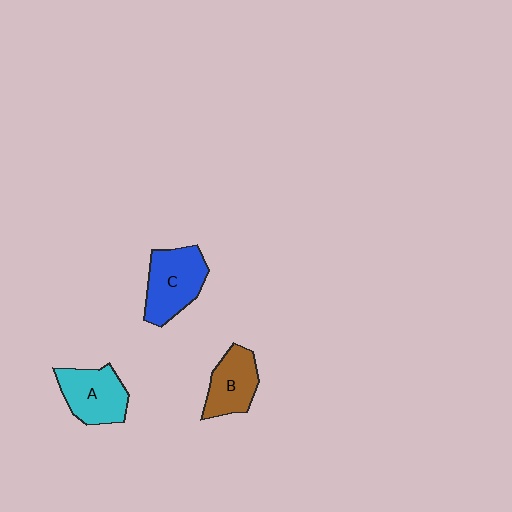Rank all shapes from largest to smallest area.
From largest to smallest: C (blue), A (cyan), B (brown).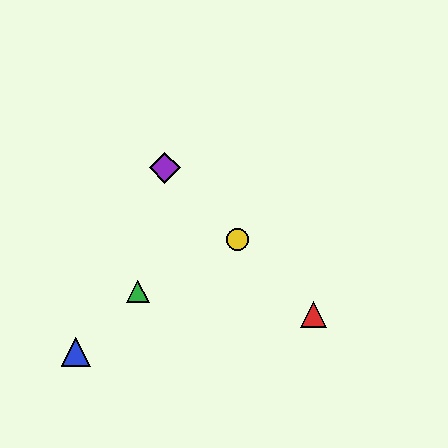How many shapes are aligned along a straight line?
3 shapes (the red triangle, the yellow circle, the purple diamond) are aligned along a straight line.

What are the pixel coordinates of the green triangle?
The green triangle is at (138, 292).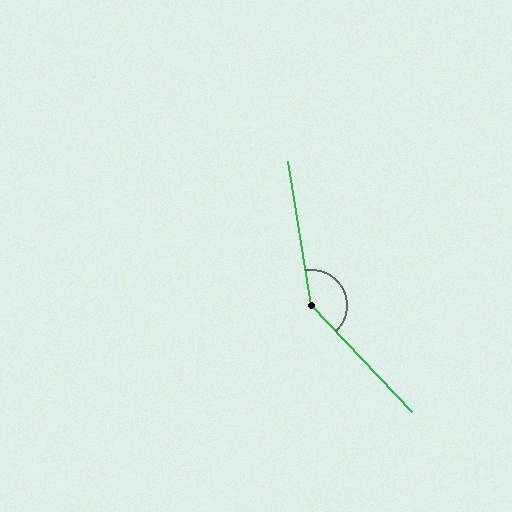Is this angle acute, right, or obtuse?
It is obtuse.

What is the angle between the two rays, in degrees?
Approximately 146 degrees.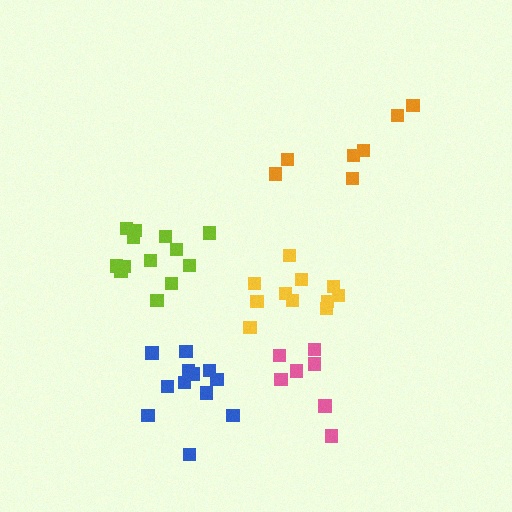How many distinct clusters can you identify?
There are 5 distinct clusters.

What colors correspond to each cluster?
The clusters are colored: blue, lime, orange, pink, yellow.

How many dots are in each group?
Group 1: 12 dots, Group 2: 13 dots, Group 3: 7 dots, Group 4: 7 dots, Group 5: 11 dots (50 total).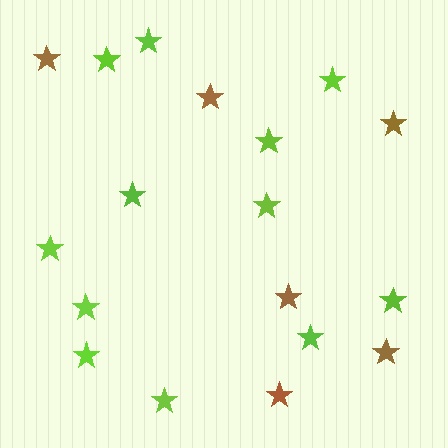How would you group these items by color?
There are 2 groups: one group of brown stars (6) and one group of lime stars (12).